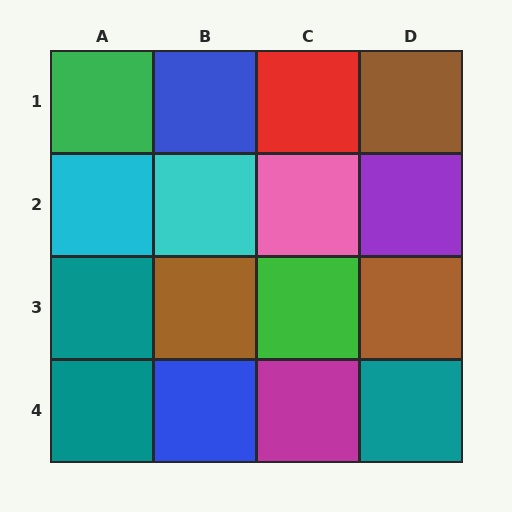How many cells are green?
2 cells are green.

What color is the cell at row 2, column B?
Cyan.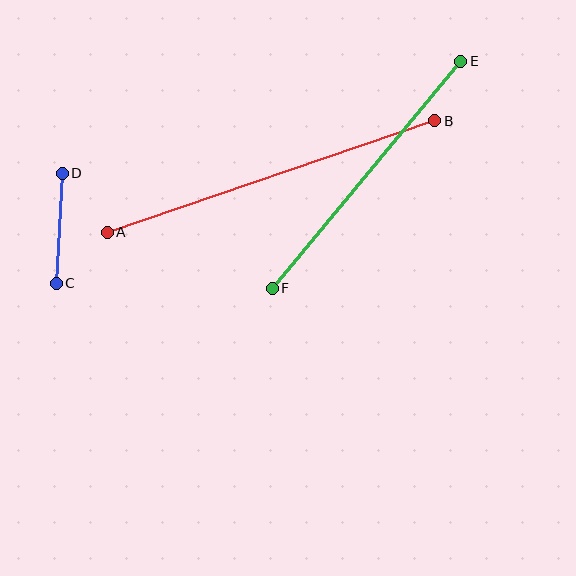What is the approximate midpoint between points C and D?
The midpoint is at approximately (59, 228) pixels.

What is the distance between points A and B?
The distance is approximately 346 pixels.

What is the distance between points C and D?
The distance is approximately 110 pixels.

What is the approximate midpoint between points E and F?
The midpoint is at approximately (367, 175) pixels.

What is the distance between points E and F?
The distance is approximately 295 pixels.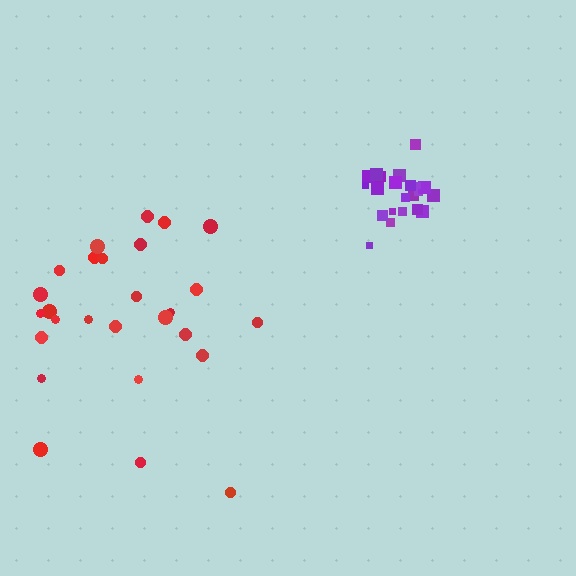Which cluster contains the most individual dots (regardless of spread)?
Red (27).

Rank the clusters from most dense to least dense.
purple, red.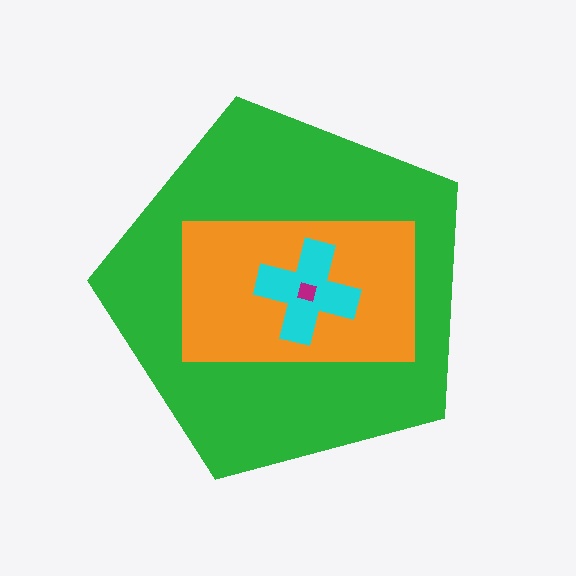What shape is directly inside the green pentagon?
The orange rectangle.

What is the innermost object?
The magenta square.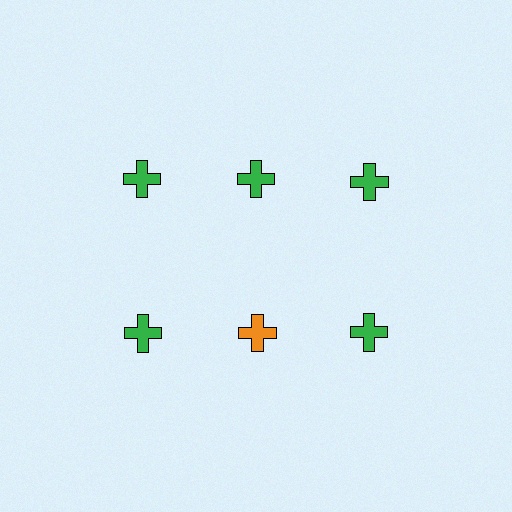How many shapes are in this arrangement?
There are 6 shapes arranged in a grid pattern.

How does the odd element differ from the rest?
It has a different color: orange instead of green.